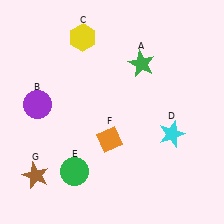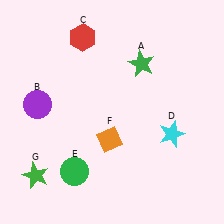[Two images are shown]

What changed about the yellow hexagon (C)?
In Image 1, C is yellow. In Image 2, it changed to red.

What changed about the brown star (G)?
In Image 1, G is brown. In Image 2, it changed to green.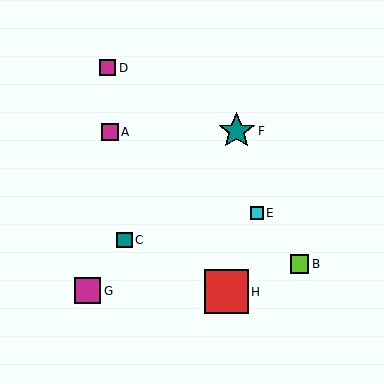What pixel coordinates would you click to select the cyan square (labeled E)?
Click at (257, 213) to select the cyan square E.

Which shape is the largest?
The red square (labeled H) is the largest.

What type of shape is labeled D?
Shape D is a magenta square.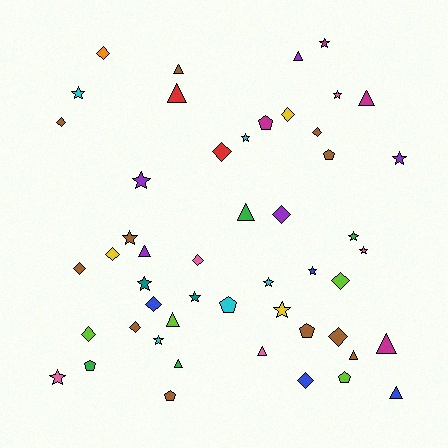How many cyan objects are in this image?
There are 5 cyan objects.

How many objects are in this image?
There are 50 objects.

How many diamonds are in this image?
There are 15 diamonds.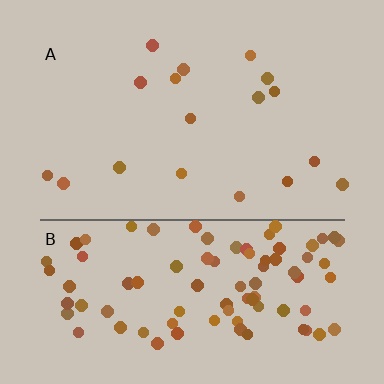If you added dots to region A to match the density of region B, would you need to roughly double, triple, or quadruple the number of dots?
Approximately quadruple.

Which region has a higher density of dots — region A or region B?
B (the bottom).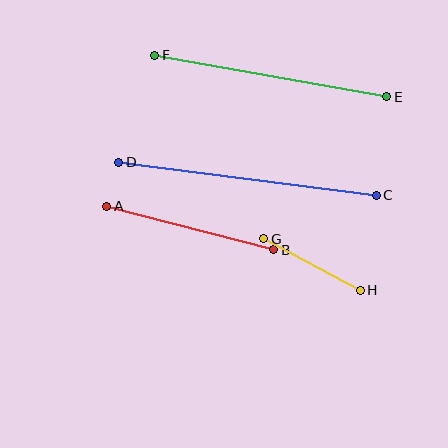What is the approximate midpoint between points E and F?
The midpoint is at approximately (271, 76) pixels.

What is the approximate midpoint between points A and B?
The midpoint is at approximately (190, 228) pixels.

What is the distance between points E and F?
The distance is approximately 236 pixels.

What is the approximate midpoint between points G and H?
The midpoint is at approximately (312, 264) pixels.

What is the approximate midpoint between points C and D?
The midpoint is at approximately (247, 179) pixels.